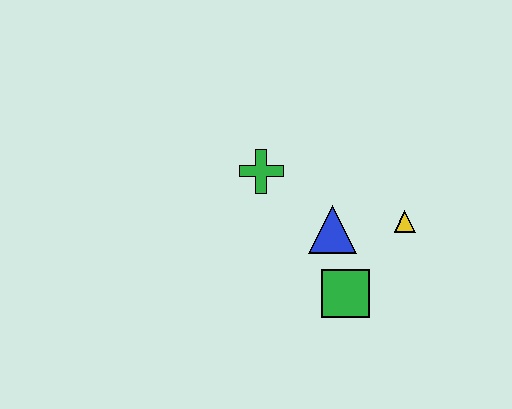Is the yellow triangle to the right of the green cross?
Yes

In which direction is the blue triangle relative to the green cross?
The blue triangle is to the right of the green cross.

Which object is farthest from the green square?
The green cross is farthest from the green square.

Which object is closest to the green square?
The blue triangle is closest to the green square.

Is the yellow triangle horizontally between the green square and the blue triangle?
No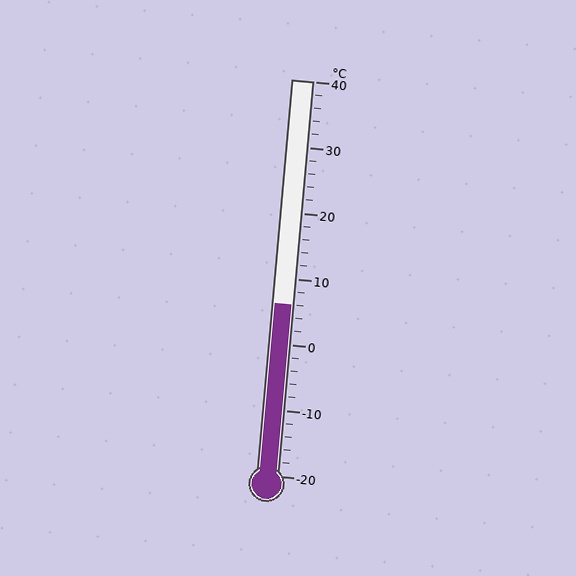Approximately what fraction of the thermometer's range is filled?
The thermometer is filled to approximately 45% of its range.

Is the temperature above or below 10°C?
The temperature is below 10°C.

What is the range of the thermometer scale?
The thermometer scale ranges from -20°C to 40°C.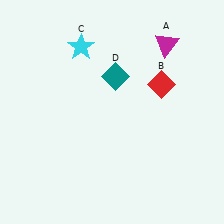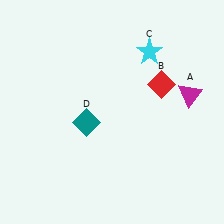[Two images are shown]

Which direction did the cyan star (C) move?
The cyan star (C) moved right.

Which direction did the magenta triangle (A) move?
The magenta triangle (A) moved down.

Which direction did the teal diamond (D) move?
The teal diamond (D) moved down.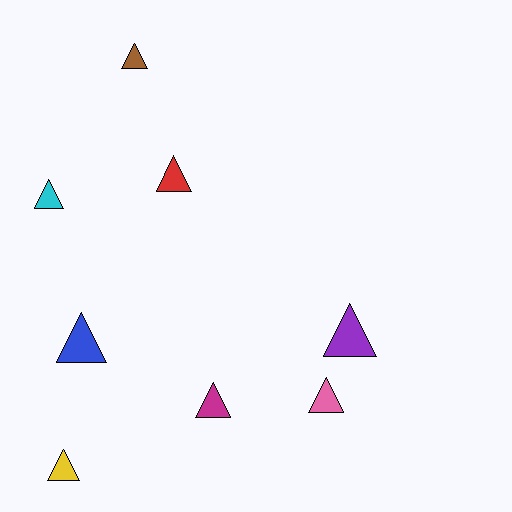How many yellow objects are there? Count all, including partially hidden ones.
There is 1 yellow object.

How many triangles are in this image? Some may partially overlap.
There are 8 triangles.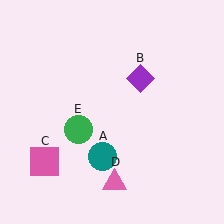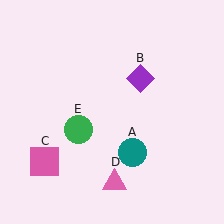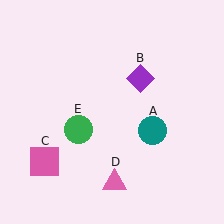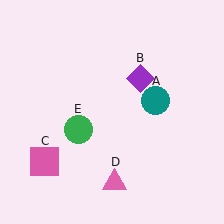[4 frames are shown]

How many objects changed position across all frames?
1 object changed position: teal circle (object A).